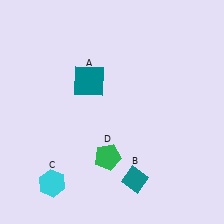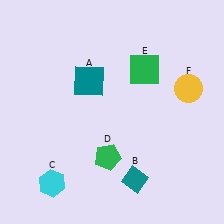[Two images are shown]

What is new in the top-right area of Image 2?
A green square (E) was added in the top-right area of Image 2.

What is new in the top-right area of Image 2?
A yellow circle (F) was added in the top-right area of Image 2.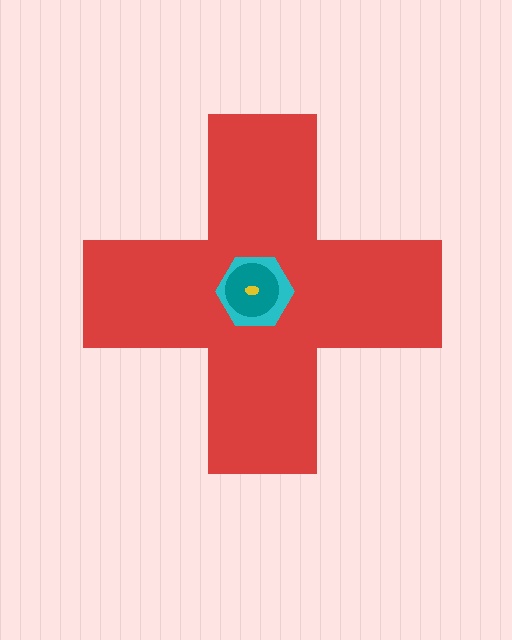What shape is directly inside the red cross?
The cyan hexagon.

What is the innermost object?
The yellow ellipse.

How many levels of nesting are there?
4.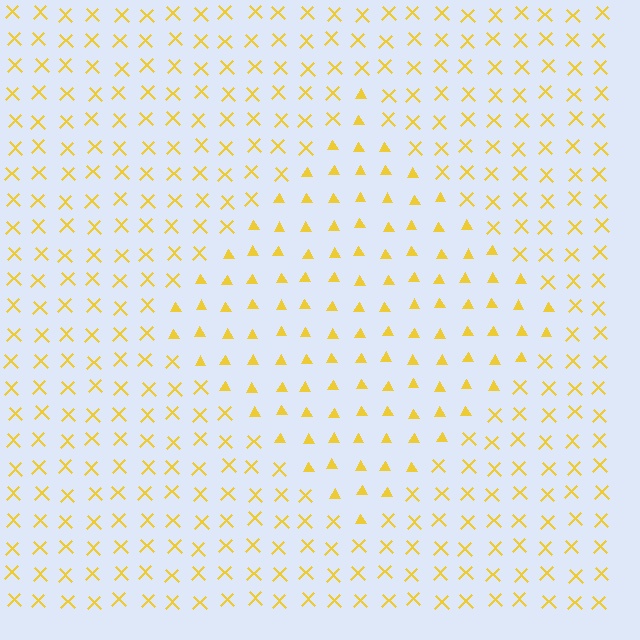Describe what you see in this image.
The image is filled with small yellow elements arranged in a uniform grid. A diamond-shaped region contains triangles, while the surrounding area contains X marks. The boundary is defined purely by the change in element shape.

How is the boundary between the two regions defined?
The boundary is defined by a change in element shape: triangles inside vs. X marks outside. All elements share the same color and spacing.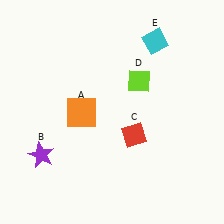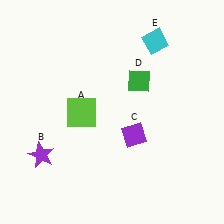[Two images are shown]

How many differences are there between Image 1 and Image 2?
There are 3 differences between the two images.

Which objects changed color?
A changed from orange to lime. C changed from red to purple. D changed from lime to green.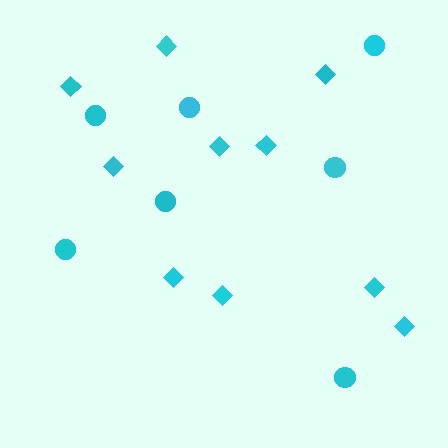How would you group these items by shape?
There are 2 groups: one group of circles (7) and one group of diamonds (10).